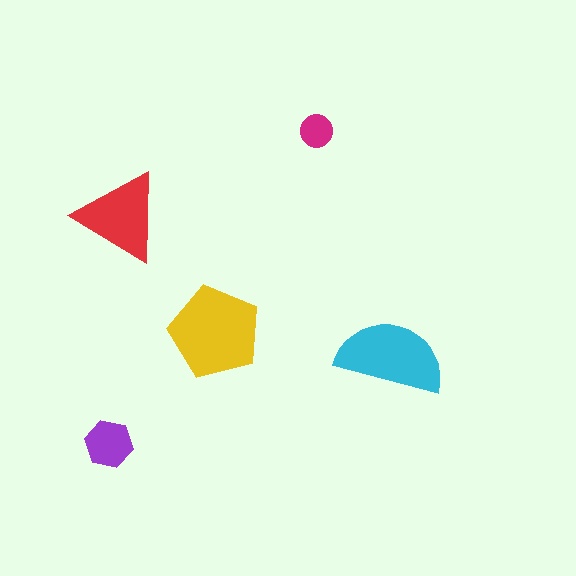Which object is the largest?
The yellow pentagon.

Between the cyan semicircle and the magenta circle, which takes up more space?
The cyan semicircle.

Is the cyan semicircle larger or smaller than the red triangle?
Larger.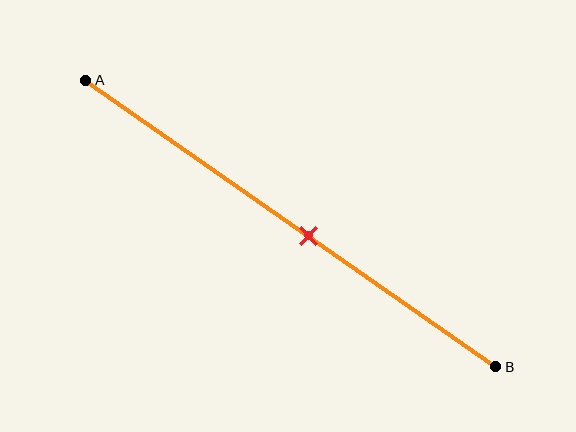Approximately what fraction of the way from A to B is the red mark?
The red mark is approximately 55% of the way from A to B.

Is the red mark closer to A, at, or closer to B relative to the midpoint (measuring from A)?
The red mark is closer to point B than the midpoint of segment AB.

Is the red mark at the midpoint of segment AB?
No, the mark is at about 55% from A, not at the 50% midpoint.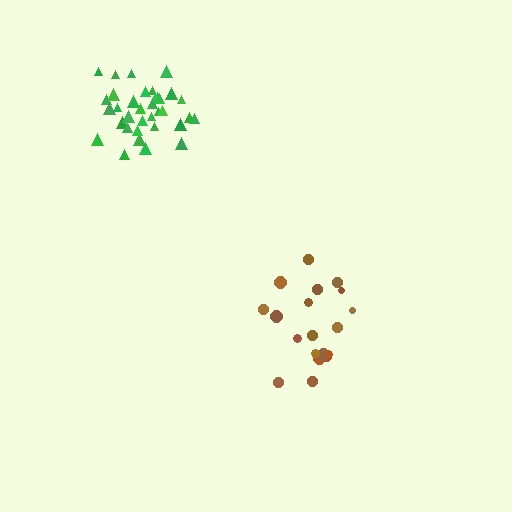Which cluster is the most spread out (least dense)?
Brown.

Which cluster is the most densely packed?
Green.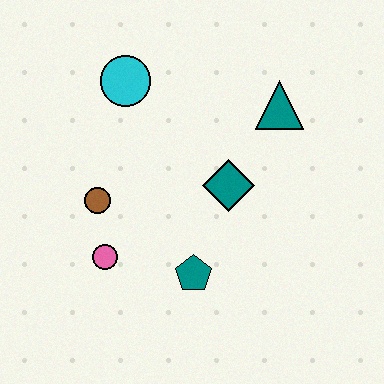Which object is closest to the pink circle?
The brown circle is closest to the pink circle.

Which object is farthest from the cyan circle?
The teal pentagon is farthest from the cyan circle.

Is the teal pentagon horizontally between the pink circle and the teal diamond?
Yes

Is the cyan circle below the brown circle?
No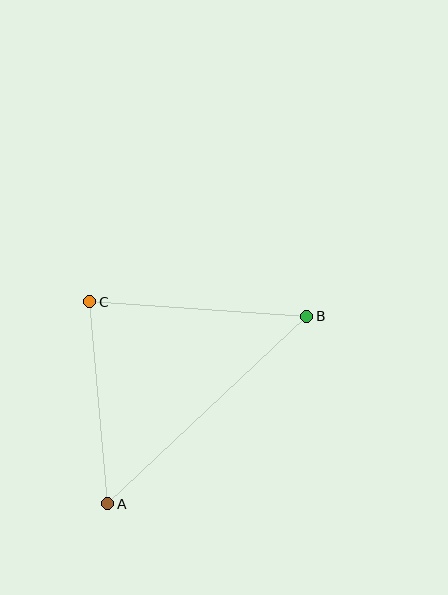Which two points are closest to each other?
Points A and C are closest to each other.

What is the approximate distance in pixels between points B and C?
The distance between B and C is approximately 218 pixels.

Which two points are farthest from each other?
Points A and B are farthest from each other.